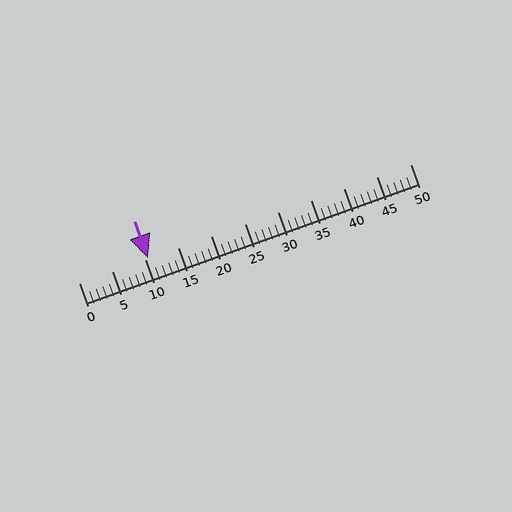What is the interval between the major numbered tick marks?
The major tick marks are spaced 5 units apart.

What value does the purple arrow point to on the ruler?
The purple arrow points to approximately 10.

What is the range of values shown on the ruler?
The ruler shows values from 0 to 50.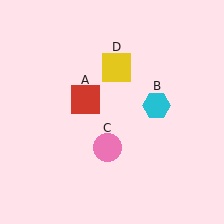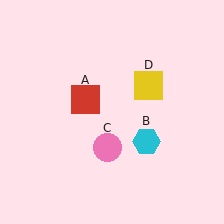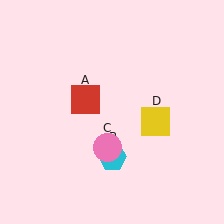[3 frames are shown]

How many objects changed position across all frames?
2 objects changed position: cyan hexagon (object B), yellow square (object D).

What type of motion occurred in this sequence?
The cyan hexagon (object B), yellow square (object D) rotated clockwise around the center of the scene.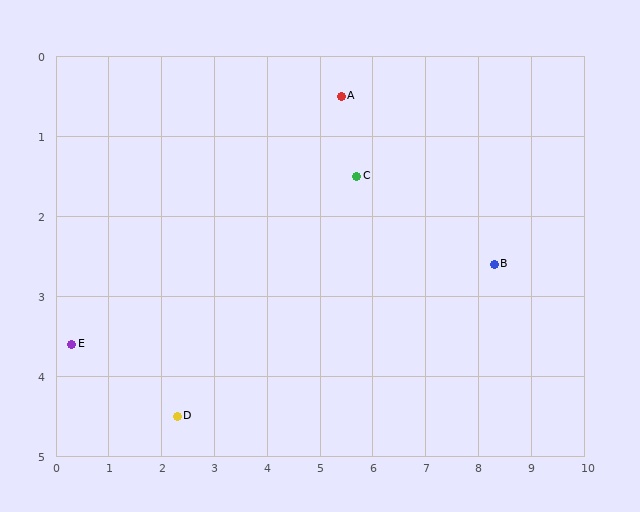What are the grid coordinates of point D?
Point D is at approximately (2.3, 4.5).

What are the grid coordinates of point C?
Point C is at approximately (5.7, 1.5).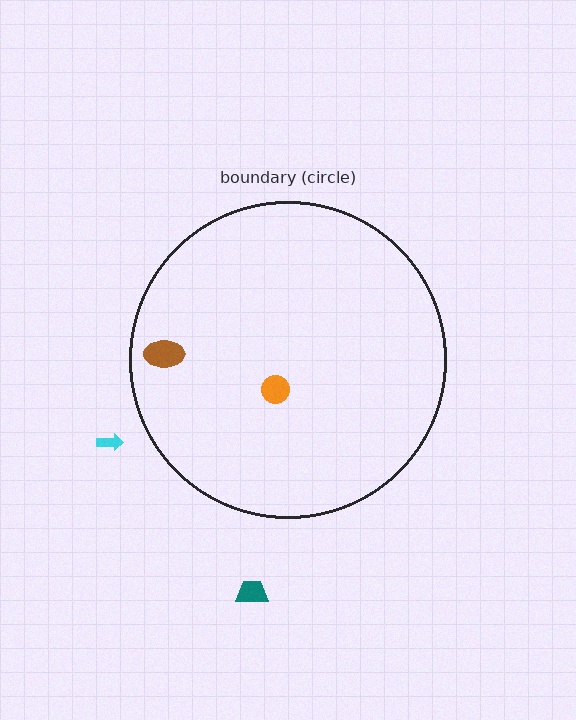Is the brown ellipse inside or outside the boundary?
Inside.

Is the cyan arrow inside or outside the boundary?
Outside.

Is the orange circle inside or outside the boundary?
Inside.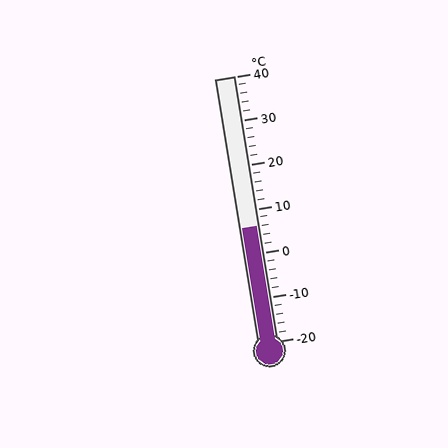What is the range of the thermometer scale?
The thermometer scale ranges from -20°C to 40°C.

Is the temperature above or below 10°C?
The temperature is below 10°C.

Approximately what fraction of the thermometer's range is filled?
The thermometer is filled to approximately 45% of its range.